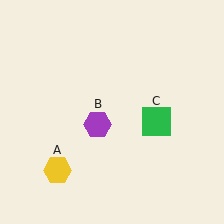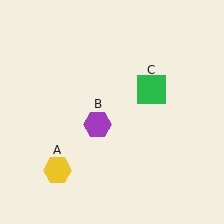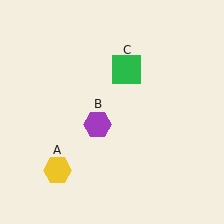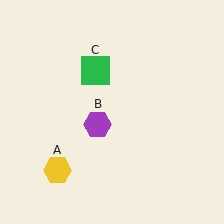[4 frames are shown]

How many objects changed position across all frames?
1 object changed position: green square (object C).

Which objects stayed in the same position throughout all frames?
Yellow hexagon (object A) and purple hexagon (object B) remained stationary.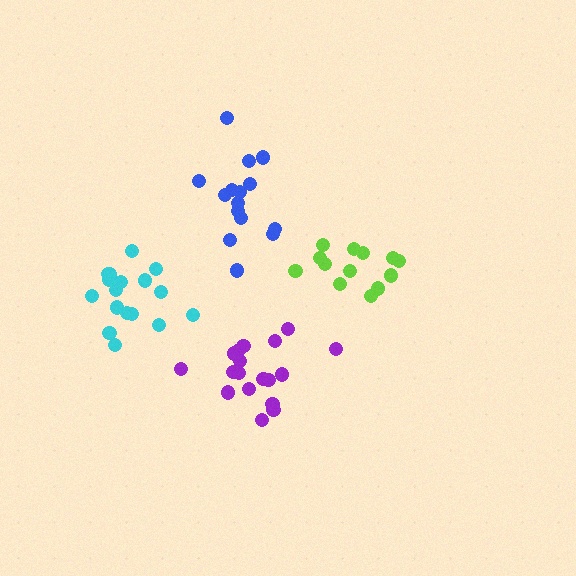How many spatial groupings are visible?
There are 4 spatial groupings.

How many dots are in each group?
Group 1: 13 dots, Group 2: 18 dots, Group 3: 18 dots, Group 4: 15 dots (64 total).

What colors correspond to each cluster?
The clusters are colored: lime, cyan, purple, blue.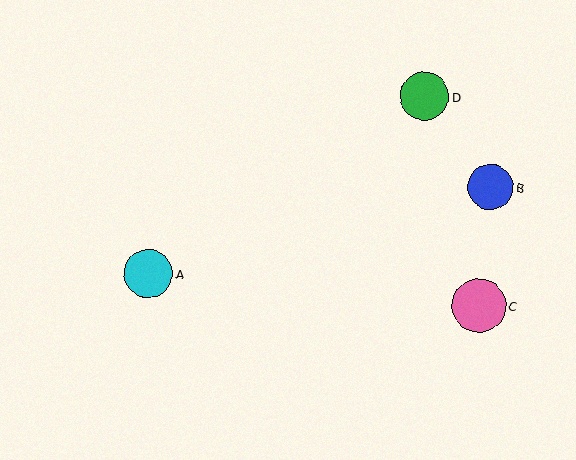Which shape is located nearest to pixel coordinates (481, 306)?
The pink circle (labeled C) at (479, 306) is nearest to that location.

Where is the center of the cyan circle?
The center of the cyan circle is at (148, 273).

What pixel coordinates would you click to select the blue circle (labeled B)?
Click at (490, 187) to select the blue circle B.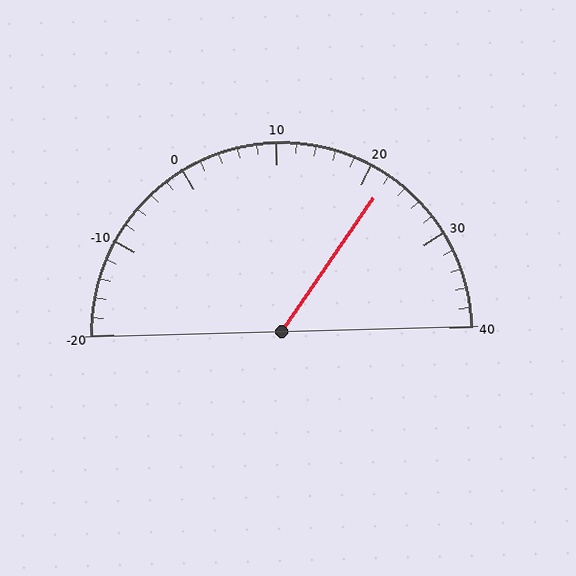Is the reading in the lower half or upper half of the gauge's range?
The reading is in the upper half of the range (-20 to 40).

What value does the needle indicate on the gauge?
The needle indicates approximately 22.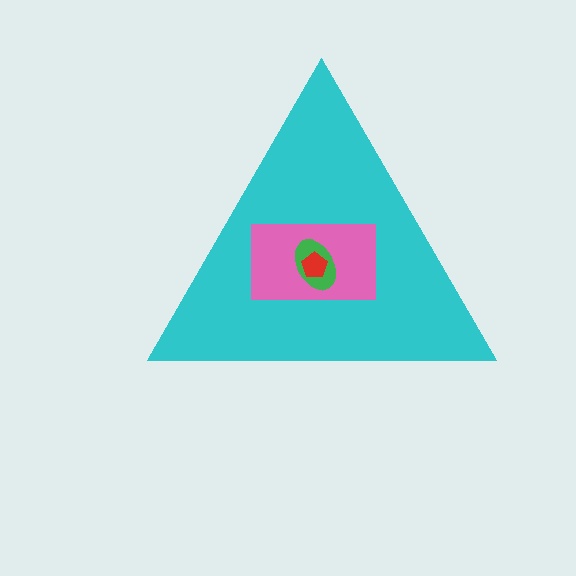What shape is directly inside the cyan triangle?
The pink rectangle.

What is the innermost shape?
The red pentagon.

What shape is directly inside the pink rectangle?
The green ellipse.